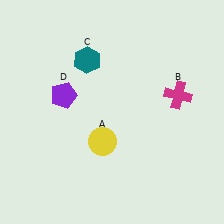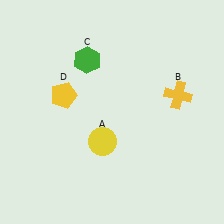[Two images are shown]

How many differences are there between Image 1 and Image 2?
There are 3 differences between the two images.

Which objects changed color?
B changed from magenta to yellow. C changed from teal to green. D changed from purple to yellow.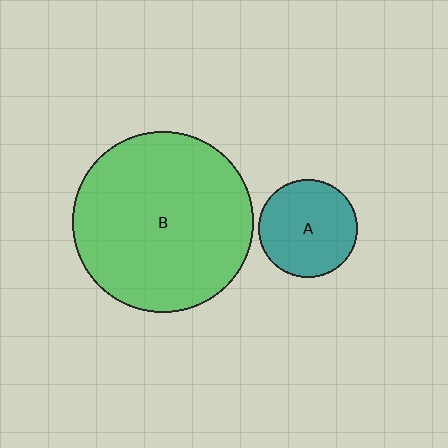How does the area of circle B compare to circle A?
Approximately 3.4 times.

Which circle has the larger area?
Circle B (green).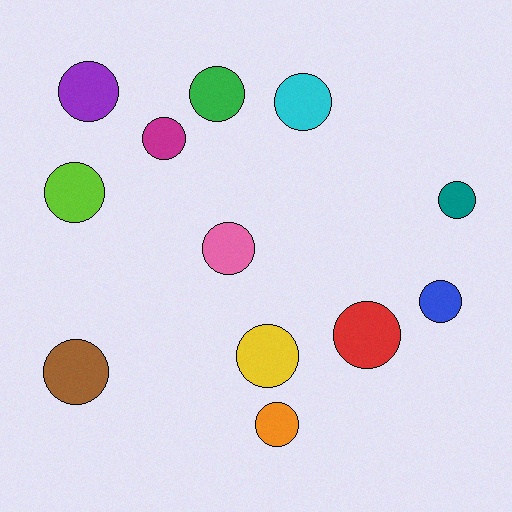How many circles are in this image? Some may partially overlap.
There are 12 circles.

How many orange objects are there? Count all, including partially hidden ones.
There is 1 orange object.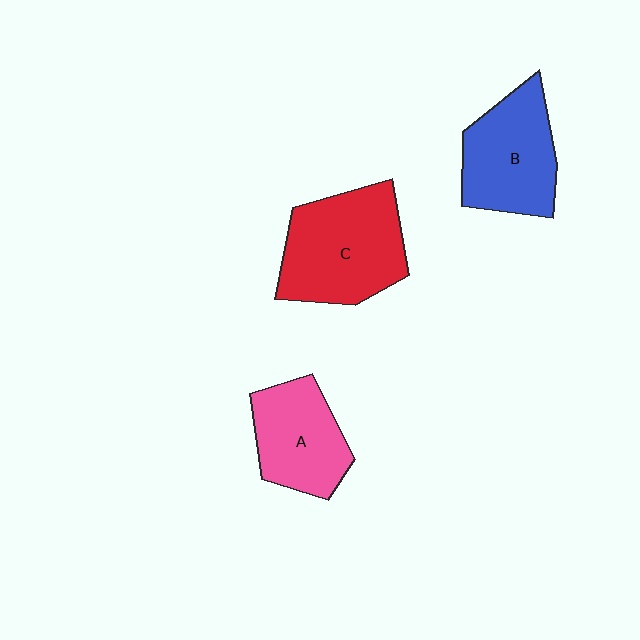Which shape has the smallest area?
Shape A (pink).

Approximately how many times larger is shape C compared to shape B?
Approximately 1.2 times.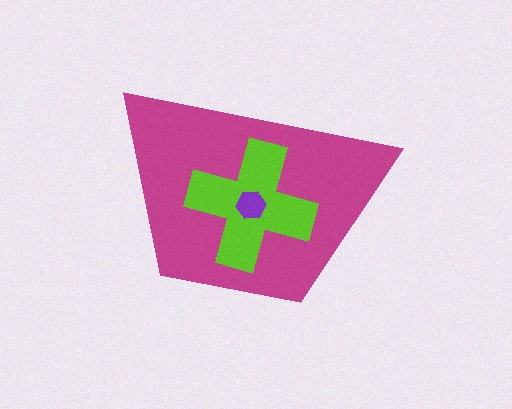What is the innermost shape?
The purple hexagon.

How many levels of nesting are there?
3.